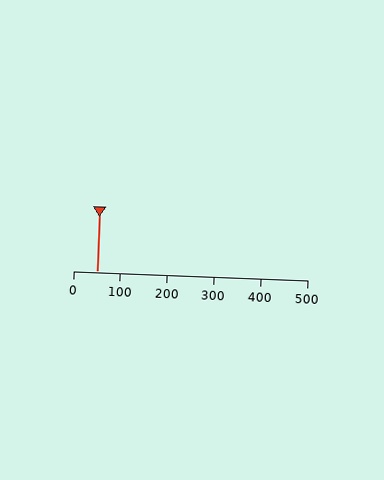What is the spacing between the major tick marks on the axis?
The major ticks are spaced 100 apart.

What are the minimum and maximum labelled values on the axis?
The axis runs from 0 to 500.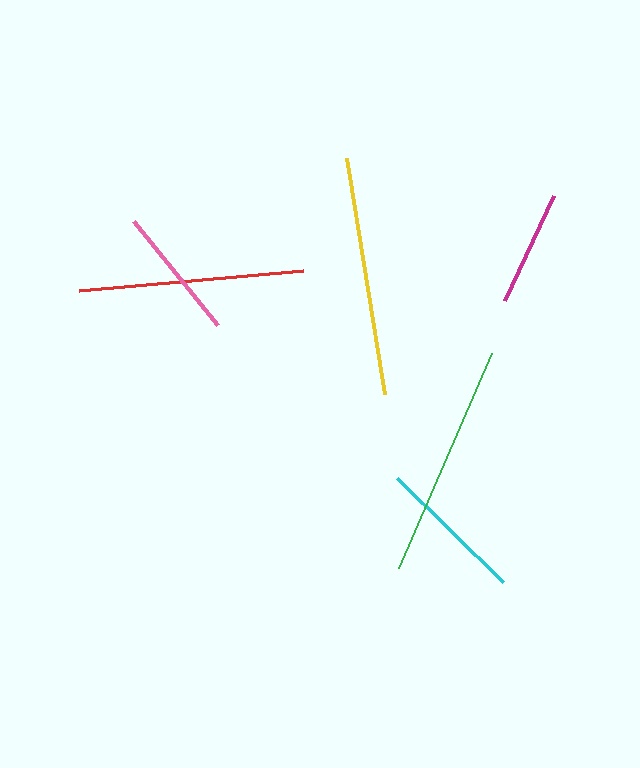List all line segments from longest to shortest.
From longest to shortest: yellow, green, red, cyan, pink, magenta.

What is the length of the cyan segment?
The cyan segment is approximately 149 pixels long.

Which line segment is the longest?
The yellow line is the longest at approximately 239 pixels.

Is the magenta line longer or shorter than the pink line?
The pink line is longer than the magenta line.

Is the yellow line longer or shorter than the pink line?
The yellow line is longer than the pink line.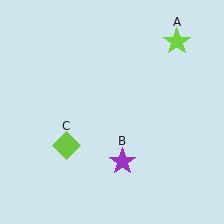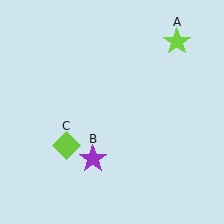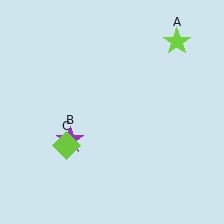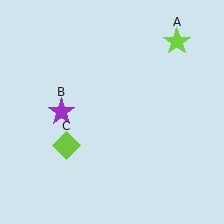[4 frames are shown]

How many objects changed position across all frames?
1 object changed position: purple star (object B).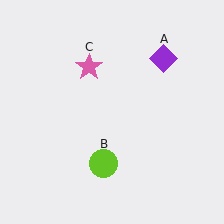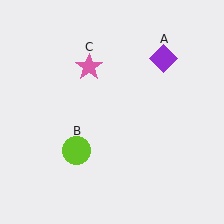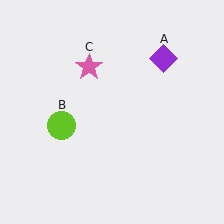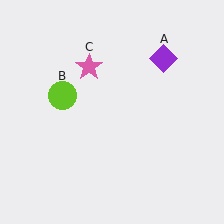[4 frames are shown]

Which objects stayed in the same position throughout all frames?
Purple diamond (object A) and pink star (object C) remained stationary.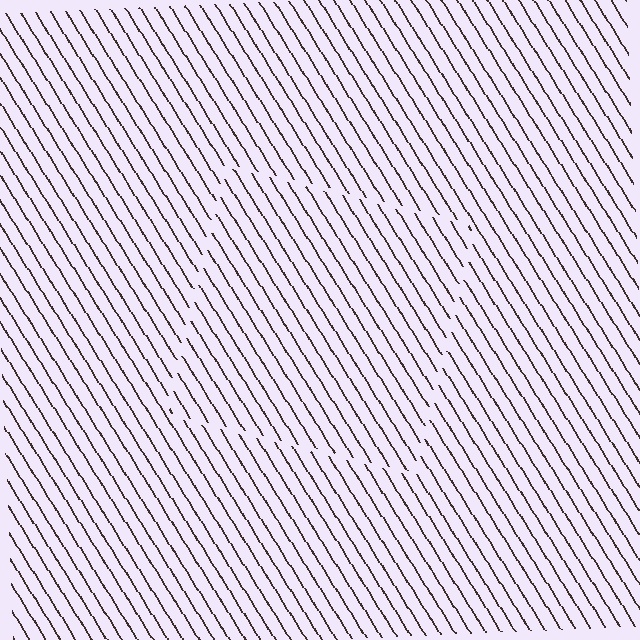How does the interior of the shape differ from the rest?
The interior of the shape contains the same grating, shifted by half a period — the contour is defined by the phase discontinuity where line-ends from the inner and outer gratings abut.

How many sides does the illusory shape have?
4 sides — the line-ends trace a square.